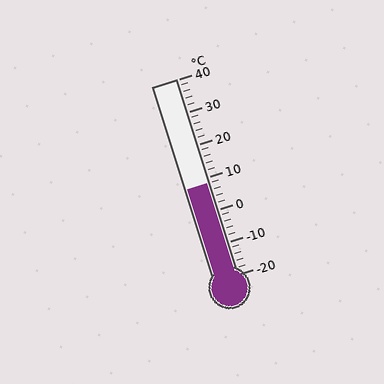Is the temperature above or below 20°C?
The temperature is below 20°C.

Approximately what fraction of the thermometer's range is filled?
The thermometer is filled to approximately 45% of its range.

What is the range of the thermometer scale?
The thermometer scale ranges from -20°C to 40°C.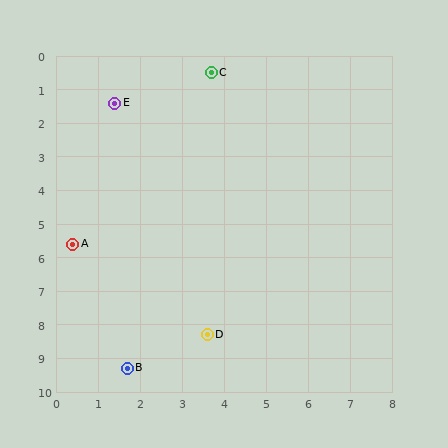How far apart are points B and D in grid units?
Points B and D are about 2.1 grid units apart.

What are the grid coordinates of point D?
Point D is at approximately (3.6, 8.3).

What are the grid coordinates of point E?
Point E is at approximately (1.4, 1.4).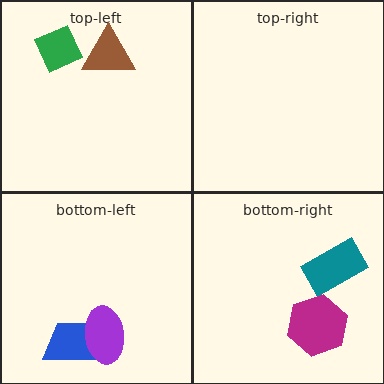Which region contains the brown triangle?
The top-left region.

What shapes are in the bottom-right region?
The teal rectangle, the magenta hexagon.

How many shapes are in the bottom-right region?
2.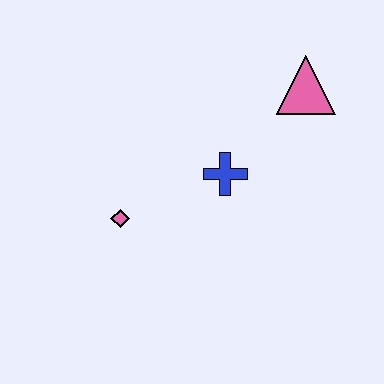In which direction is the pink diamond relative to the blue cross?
The pink diamond is to the left of the blue cross.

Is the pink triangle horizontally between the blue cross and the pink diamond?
No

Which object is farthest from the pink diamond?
The pink triangle is farthest from the pink diamond.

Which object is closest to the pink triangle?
The blue cross is closest to the pink triangle.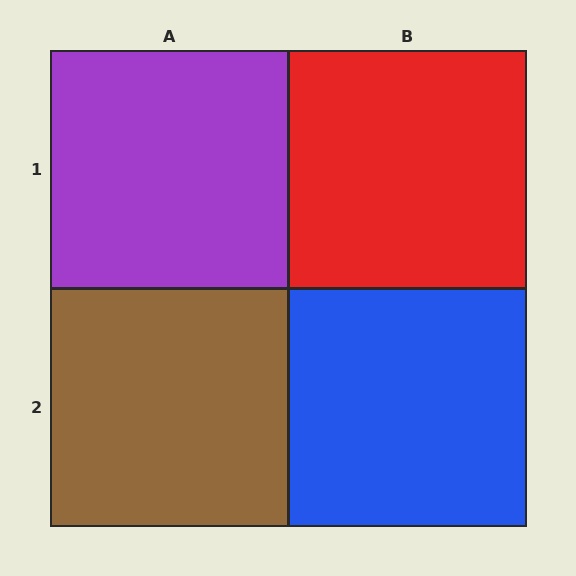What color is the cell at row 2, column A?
Brown.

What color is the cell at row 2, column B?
Blue.